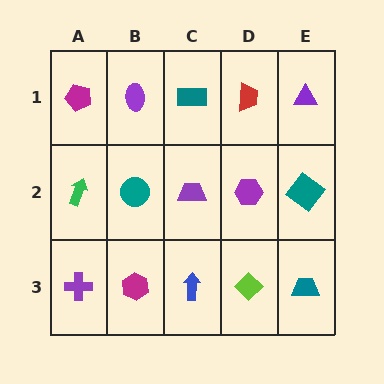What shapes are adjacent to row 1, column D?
A purple hexagon (row 2, column D), a teal rectangle (row 1, column C), a purple triangle (row 1, column E).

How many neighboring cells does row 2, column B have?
4.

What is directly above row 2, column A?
A magenta pentagon.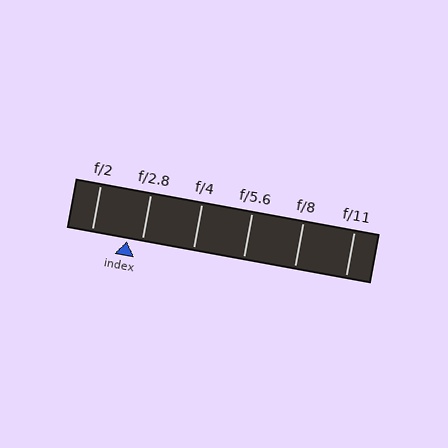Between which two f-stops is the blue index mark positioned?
The index mark is between f/2 and f/2.8.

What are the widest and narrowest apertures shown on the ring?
The widest aperture shown is f/2 and the narrowest is f/11.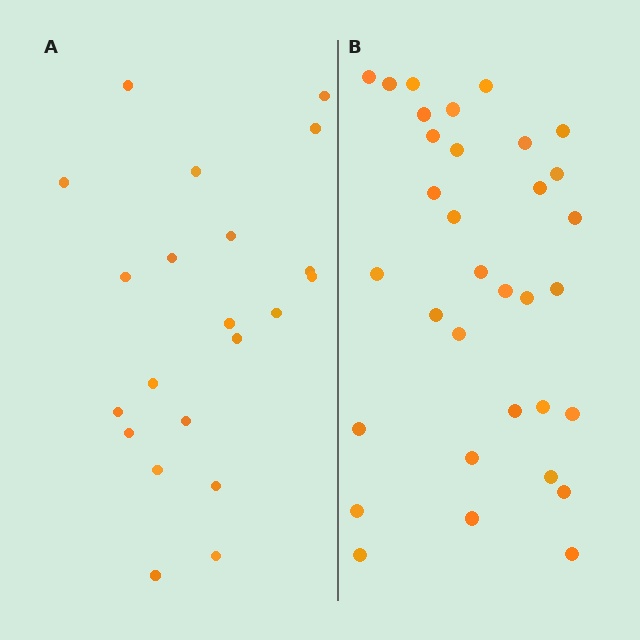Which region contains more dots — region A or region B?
Region B (the right region) has more dots.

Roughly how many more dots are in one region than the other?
Region B has roughly 12 or so more dots than region A.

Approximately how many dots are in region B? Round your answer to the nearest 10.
About 30 dots. (The exact count is 33, which rounds to 30.)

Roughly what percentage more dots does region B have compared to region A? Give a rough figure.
About 55% more.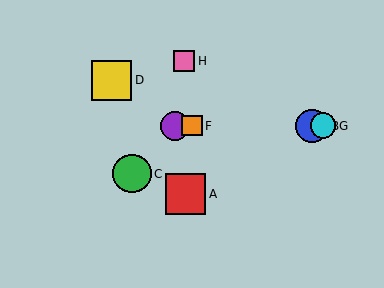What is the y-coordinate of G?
Object G is at y≈126.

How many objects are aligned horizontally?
4 objects (B, E, F, G) are aligned horizontally.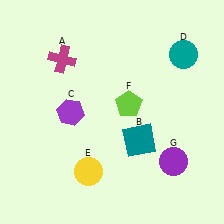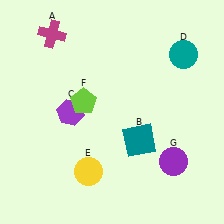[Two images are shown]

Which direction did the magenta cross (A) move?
The magenta cross (A) moved up.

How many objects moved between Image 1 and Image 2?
2 objects moved between the two images.